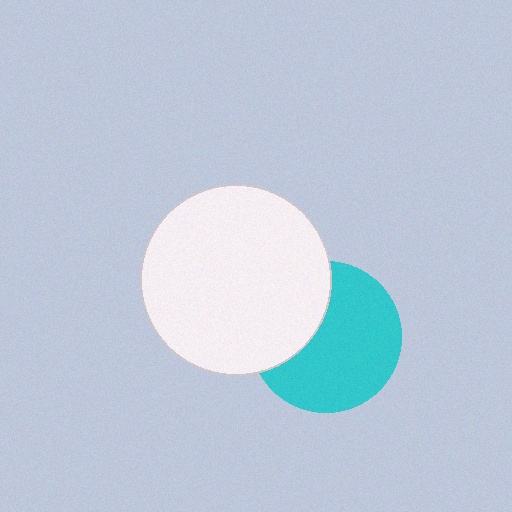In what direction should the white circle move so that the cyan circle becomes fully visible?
The white circle should move left. That is the shortest direction to clear the overlap and leave the cyan circle fully visible.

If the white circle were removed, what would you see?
You would see the complete cyan circle.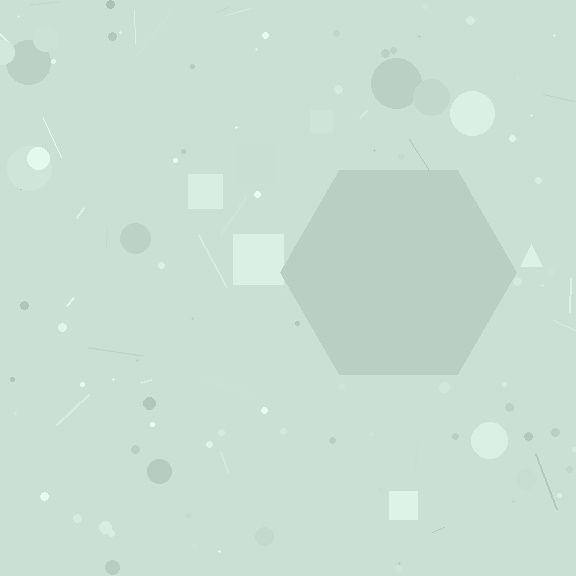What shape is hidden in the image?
A hexagon is hidden in the image.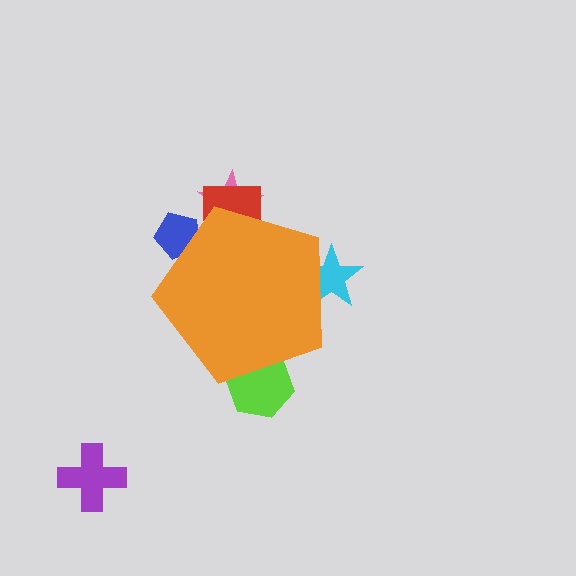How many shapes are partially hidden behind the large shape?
5 shapes are partially hidden.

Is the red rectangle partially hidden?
Yes, the red rectangle is partially hidden behind the orange pentagon.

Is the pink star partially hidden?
Yes, the pink star is partially hidden behind the orange pentagon.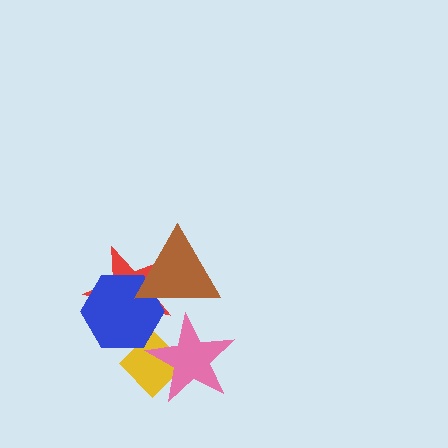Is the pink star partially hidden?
No, no other shape covers it.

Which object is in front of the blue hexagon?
The brown triangle is in front of the blue hexagon.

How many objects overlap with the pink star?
1 object overlaps with the pink star.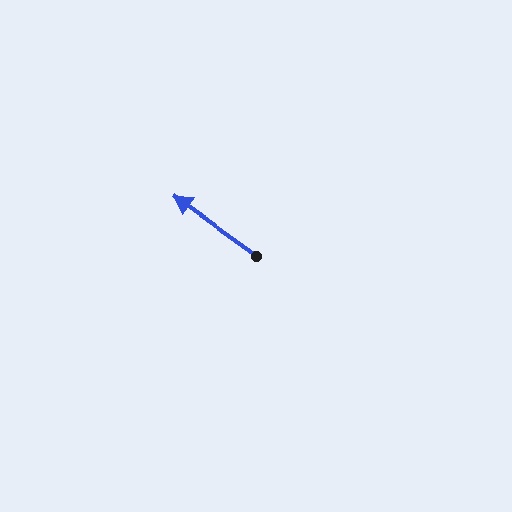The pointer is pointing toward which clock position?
Roughly 10 o'clock.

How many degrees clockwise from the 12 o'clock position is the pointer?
Approximately 306 degrees.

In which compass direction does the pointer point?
Northwest.